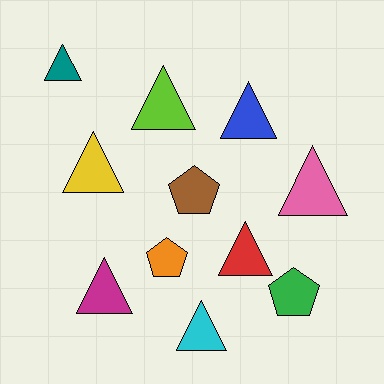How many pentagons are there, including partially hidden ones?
There are 3 pentagons.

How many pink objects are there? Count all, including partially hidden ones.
There is 1 pink object.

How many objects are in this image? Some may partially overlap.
There are 11 objects.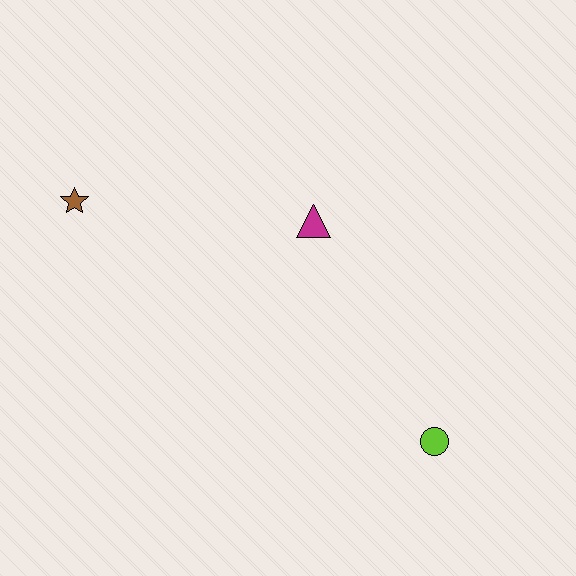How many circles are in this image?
There is 1 circle.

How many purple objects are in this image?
There are no purple objects.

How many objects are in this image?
There are 3 objects.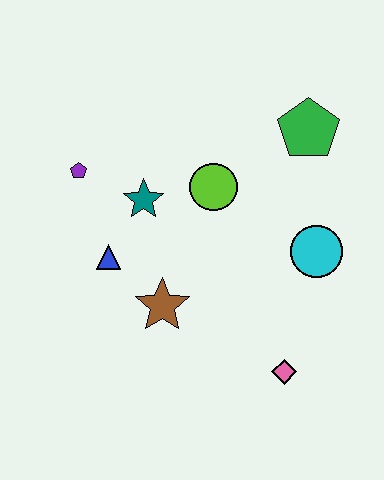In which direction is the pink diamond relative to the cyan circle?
The pink diamond is below the cyan circle.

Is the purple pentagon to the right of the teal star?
No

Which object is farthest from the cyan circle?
The purple pentagon is farthest from the cyan circle.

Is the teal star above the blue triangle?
Yes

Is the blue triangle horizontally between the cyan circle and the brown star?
No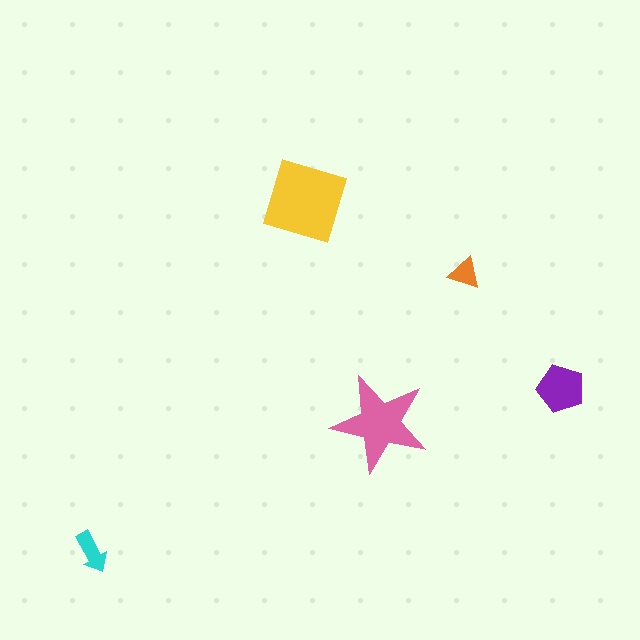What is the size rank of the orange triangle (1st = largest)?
5th.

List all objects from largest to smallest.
The yellow diamond, the pink star, the purple pentagon, the cyan arrow, the orange triangle.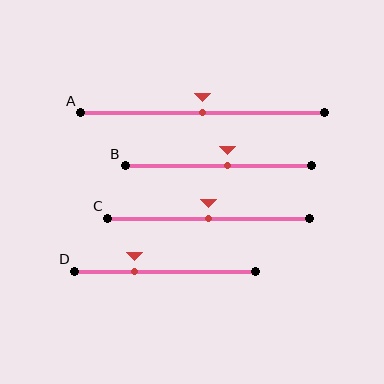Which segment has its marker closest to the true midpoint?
Segment A has its marker closest to the true midpoint.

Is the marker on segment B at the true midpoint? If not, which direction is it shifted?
No, the marker on segment B is shifted to the right by about 5% of the segment length.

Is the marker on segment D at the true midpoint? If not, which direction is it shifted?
No, the marker on segment D is shifted to the left by about 17% of the segment length.